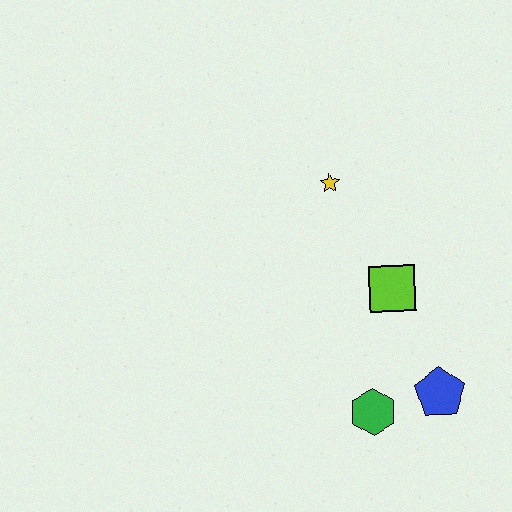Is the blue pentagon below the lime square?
Yes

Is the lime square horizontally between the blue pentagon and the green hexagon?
Yes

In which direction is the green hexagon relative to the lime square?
The green hexagon is below the lime square.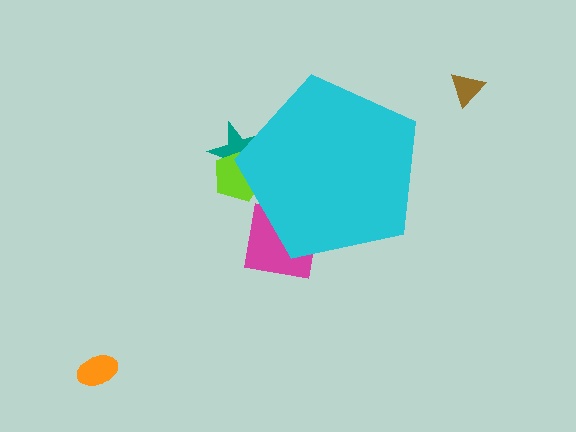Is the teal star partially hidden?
Yes, the teal star is partially hidden behind the cyan pentagon.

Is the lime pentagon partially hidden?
Yes, the lime pentagon is partially hidden behind the cyan pentagon.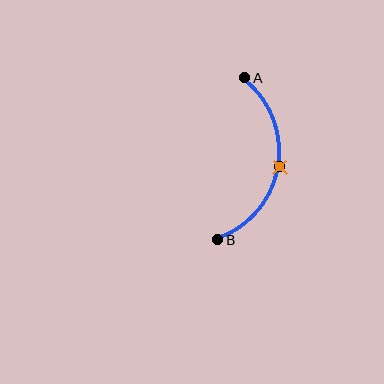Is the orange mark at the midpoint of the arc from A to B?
Yes. The orange mark lies on the arc at equal arc-length from both A and B — it is the arc midpoint.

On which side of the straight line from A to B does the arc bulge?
The arc bulges to the right of the straight line connecting A and B.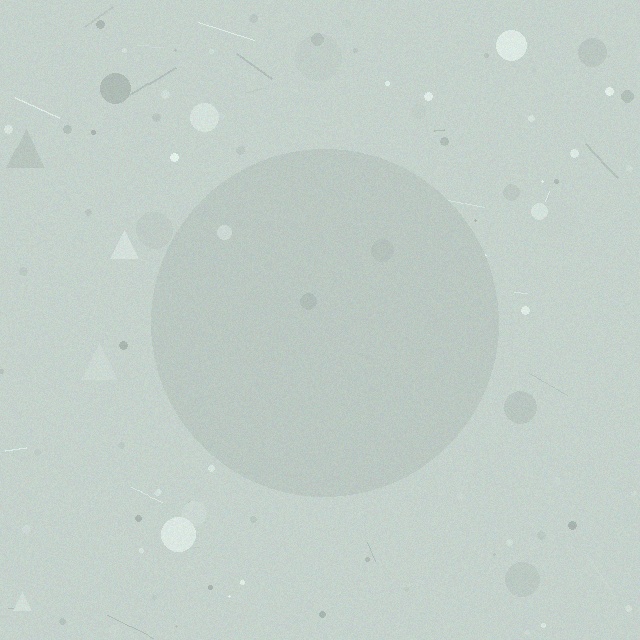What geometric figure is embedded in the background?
A circle is embedded in the background.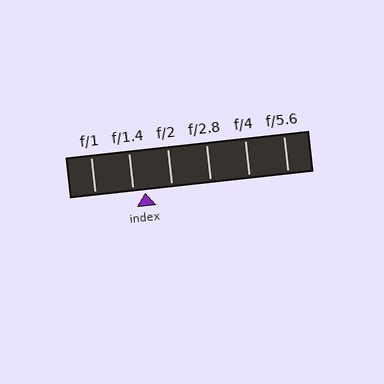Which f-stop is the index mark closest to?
The index mark is closest to f/1.4.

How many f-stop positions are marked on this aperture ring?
There are 6 f-stop positions marked.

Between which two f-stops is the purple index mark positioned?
The index mark is between f/1.4 and f/2.